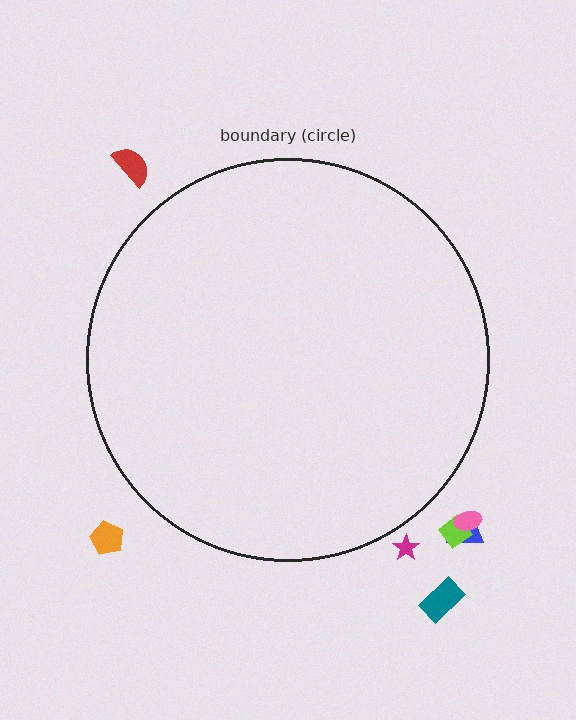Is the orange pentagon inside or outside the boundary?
Outside.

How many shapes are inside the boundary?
0 inside, 7 outside.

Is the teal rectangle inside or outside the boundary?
Outside.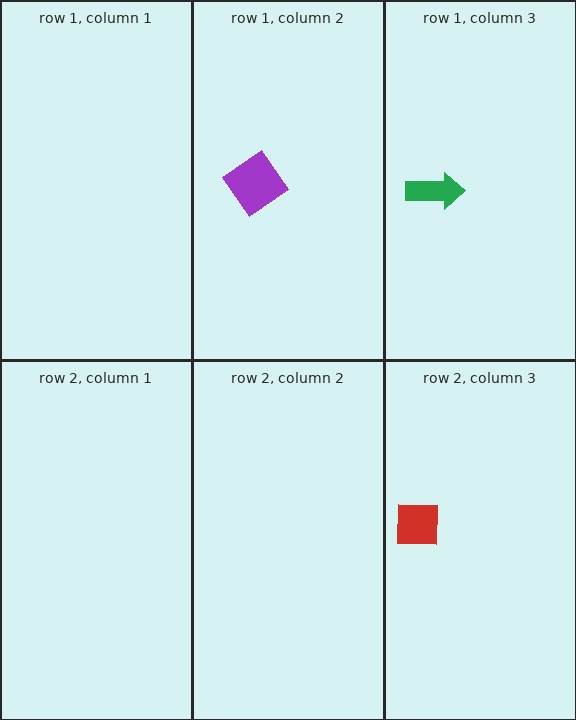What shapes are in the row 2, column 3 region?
The red square.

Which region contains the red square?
The row 2, column 3 region.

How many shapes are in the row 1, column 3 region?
1.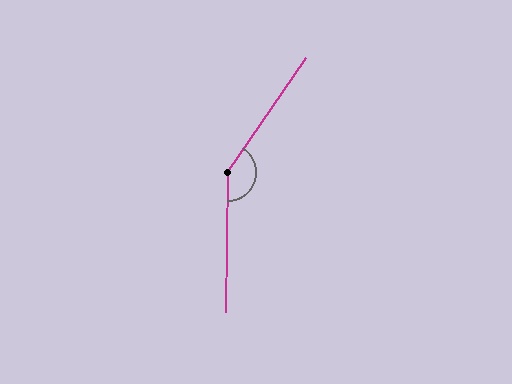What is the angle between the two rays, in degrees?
Approximately 147 degrees.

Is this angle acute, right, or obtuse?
It is obtuse.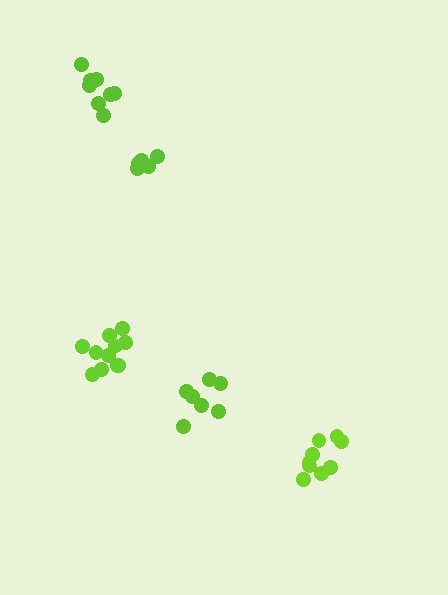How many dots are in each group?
Group 1: 8 dots, Group 2: 9 dots, Group 3: 11 dots, Group 4: 7 dots, Group 5: 5 dots (40 total).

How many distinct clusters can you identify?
There are 5 distinct clusters.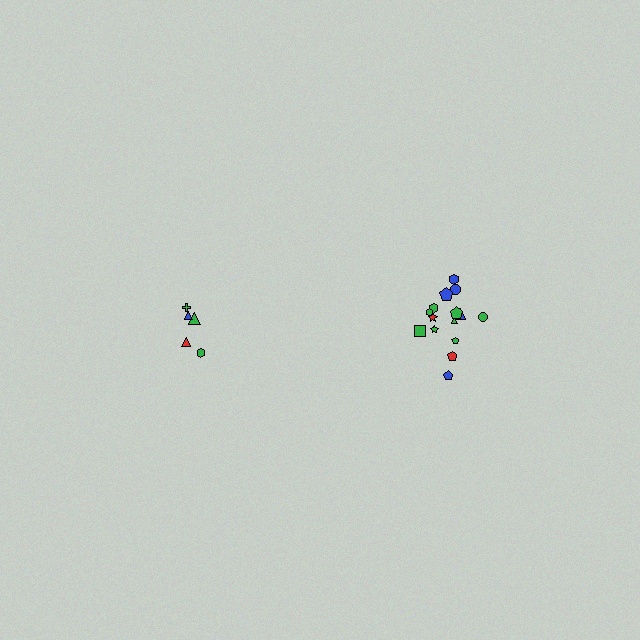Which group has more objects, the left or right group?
The right group.